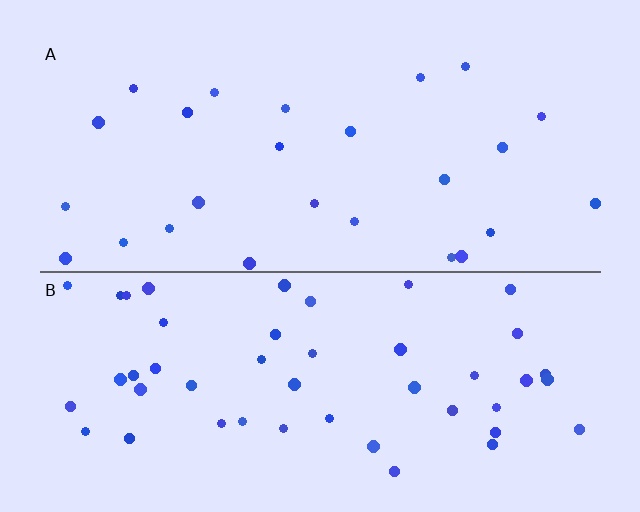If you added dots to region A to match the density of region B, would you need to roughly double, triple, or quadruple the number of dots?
Approximately double.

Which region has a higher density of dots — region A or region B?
B (the bottom).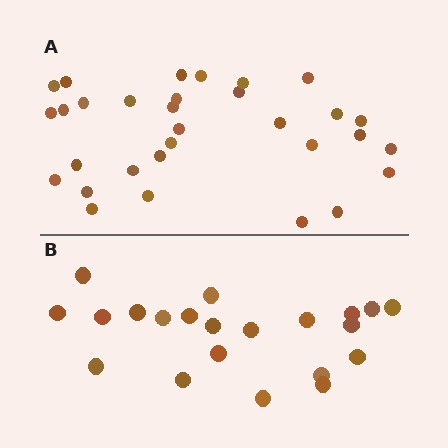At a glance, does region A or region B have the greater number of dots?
Region A (the top region) has more dots.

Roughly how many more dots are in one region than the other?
Region A has roughly 10 or so more dots than region B.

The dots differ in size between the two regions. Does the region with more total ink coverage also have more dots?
No. Region B has more total ink coverage because its dots are larger, but region A actually contains more individual dots. Total area can be misleading — the number of items is what matters here.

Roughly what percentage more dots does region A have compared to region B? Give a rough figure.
About 50% more.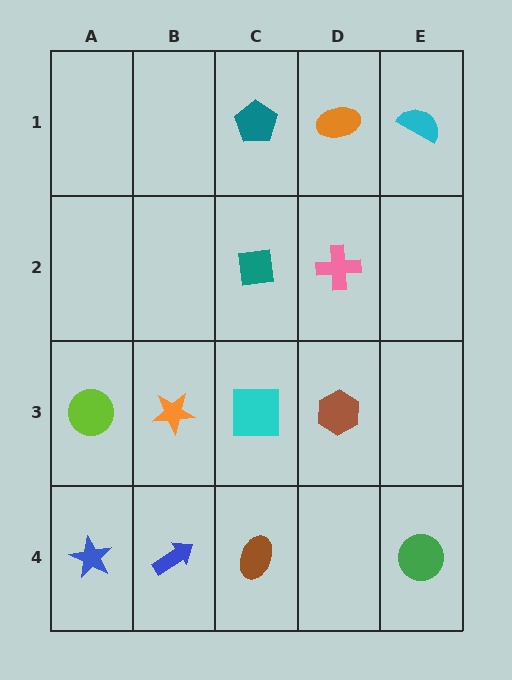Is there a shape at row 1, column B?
No, that cell is empty.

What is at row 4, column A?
A blue star.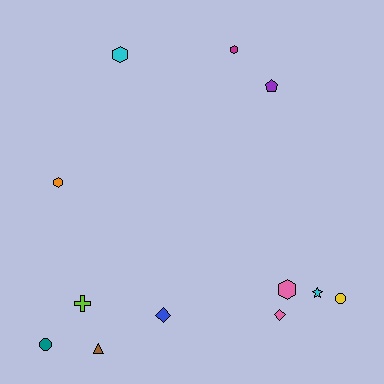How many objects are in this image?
There are 12 objects.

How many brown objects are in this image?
There is 1 brown object.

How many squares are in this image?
There are no squares.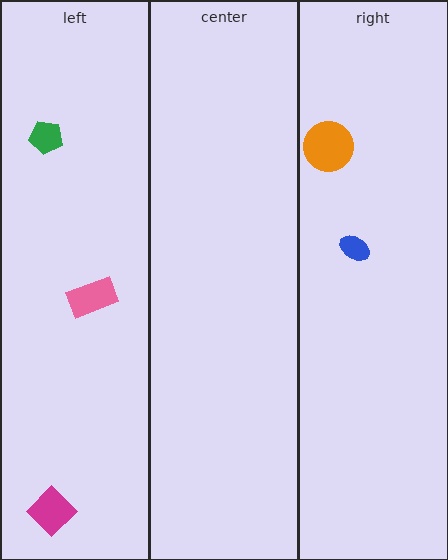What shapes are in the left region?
The pink rectangle, the green pentagon, the magenta diamond.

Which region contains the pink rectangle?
The left region.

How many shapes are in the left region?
3.